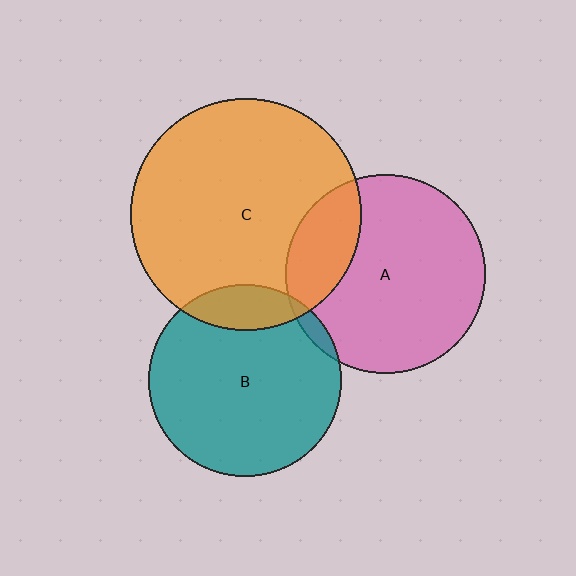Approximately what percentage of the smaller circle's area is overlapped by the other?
Approximately 20%.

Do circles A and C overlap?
Yes.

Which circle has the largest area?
Circle C (orange).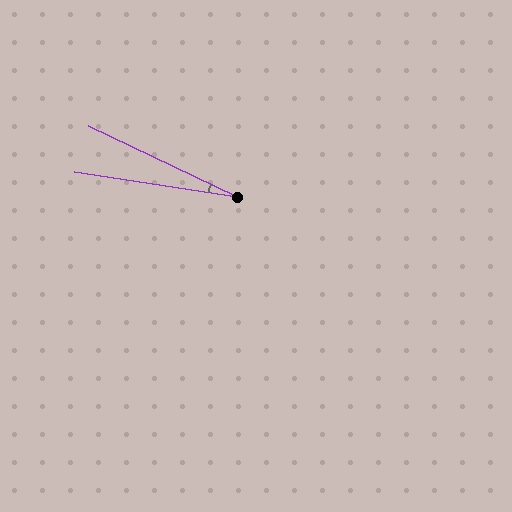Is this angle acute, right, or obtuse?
It is acute.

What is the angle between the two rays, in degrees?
Approximately 17 degrees.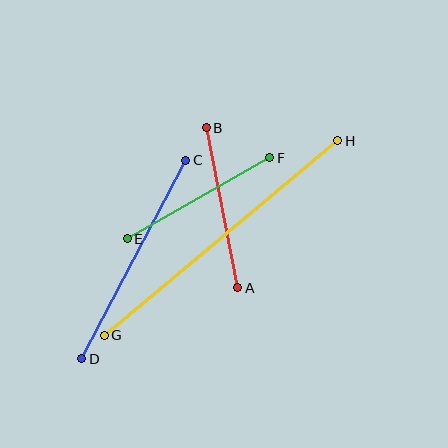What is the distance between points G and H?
The distance is approximately 304 pixels.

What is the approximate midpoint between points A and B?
The midpoint is at approximately (222, 208) pixels.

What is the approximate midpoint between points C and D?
The midpoint is at approximately (134, 259) pixels.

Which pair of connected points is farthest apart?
Points G and H are farthest apart.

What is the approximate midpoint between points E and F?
The midpoint is at approximately (199, 198) pixels.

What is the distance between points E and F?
The distance is approximately 164 pixels.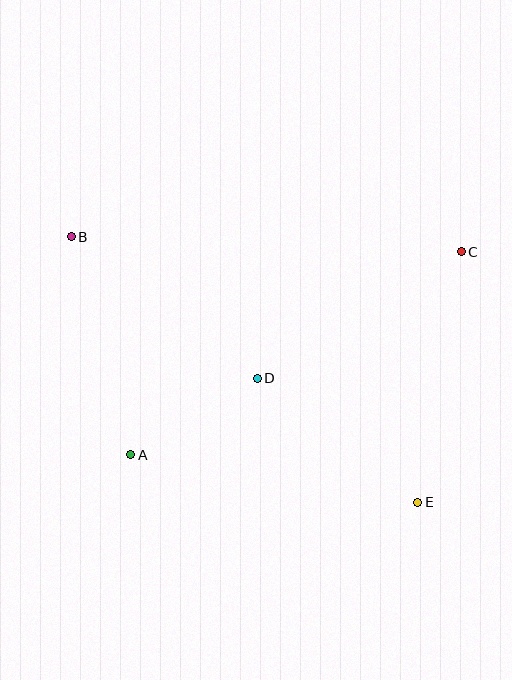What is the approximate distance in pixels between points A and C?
The distance between A and C is approximately 388 pixels.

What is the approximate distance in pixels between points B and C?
The distance between B and C is approximately 391 pixels.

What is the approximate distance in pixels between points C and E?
The distance between C and E is approximately 254 pixels.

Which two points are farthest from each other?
Points B and E are farthest from each other.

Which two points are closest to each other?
Points A and D are closest to each other.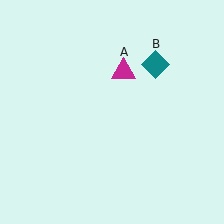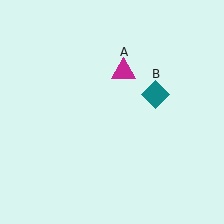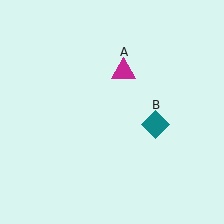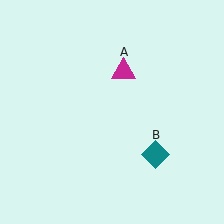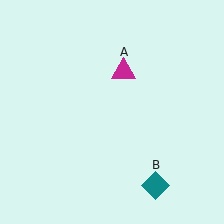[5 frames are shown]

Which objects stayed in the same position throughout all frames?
Magenta triangle (object A) remained stationary.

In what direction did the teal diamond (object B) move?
The teal diamond (object B) moved down.